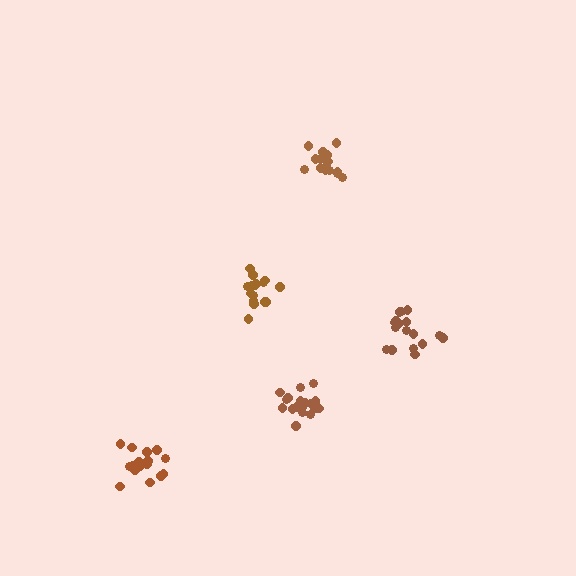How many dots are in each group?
Group 1: 17 dots, Group 2: 16 dots, Group 3: 16 dots, Group 4: 15 dots, Group 5: 20 dots (84 total).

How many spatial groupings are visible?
There are 5 spatial groupings.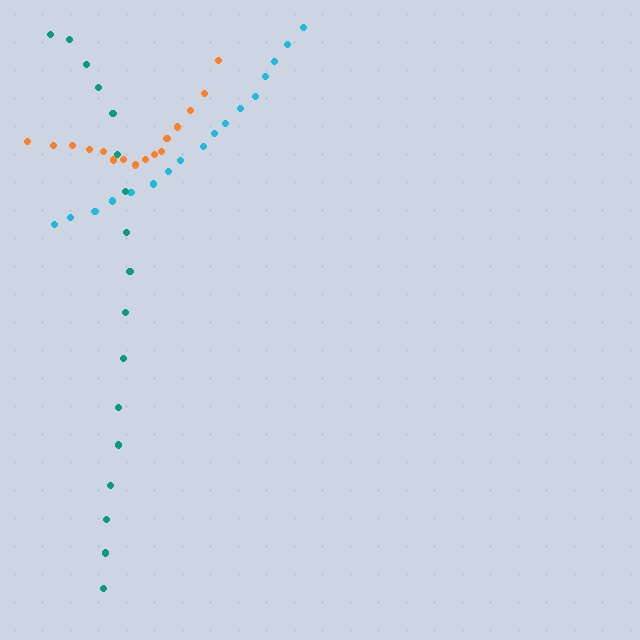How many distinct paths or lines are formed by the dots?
There are 3 distinct paths.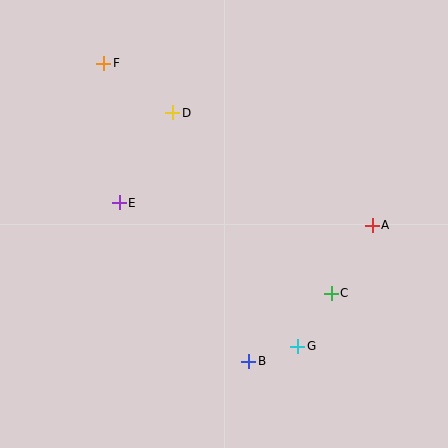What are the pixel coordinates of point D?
Point D is at (173, 113).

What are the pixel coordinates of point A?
Point A is at (372, 225).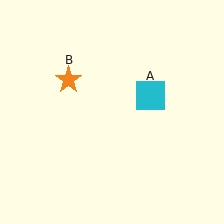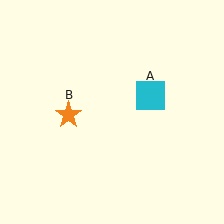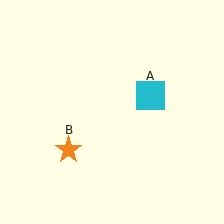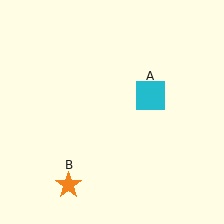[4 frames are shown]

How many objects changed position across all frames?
1 object changed position: orange star (object B).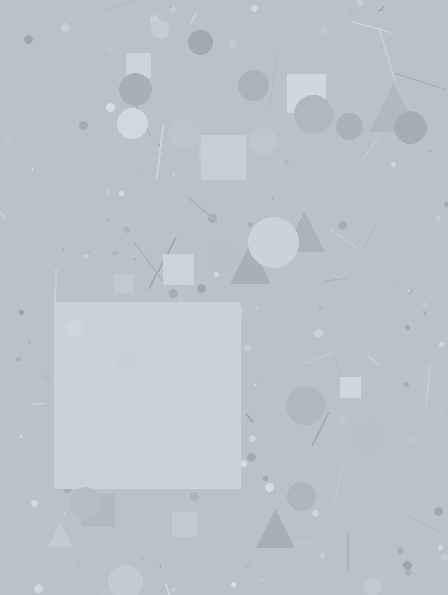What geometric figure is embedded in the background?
A square is embedded in the background.